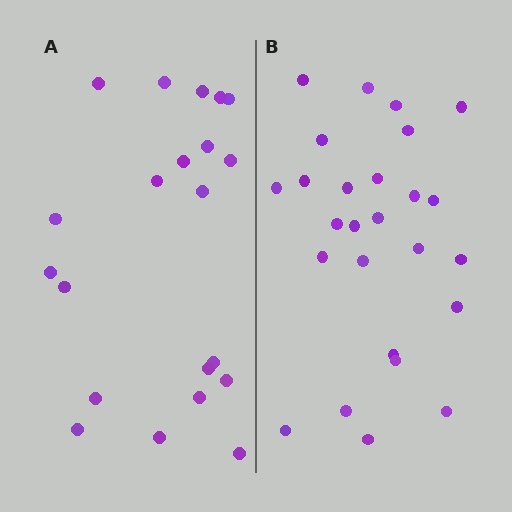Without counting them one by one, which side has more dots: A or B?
Region B (the right region) has more dots.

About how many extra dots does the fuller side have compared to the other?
Region B has about 5 more dots than region A.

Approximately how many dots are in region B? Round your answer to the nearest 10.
About 30 dots. (The exact count is 26, which rounds to 30.)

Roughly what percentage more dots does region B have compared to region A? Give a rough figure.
About 25% more.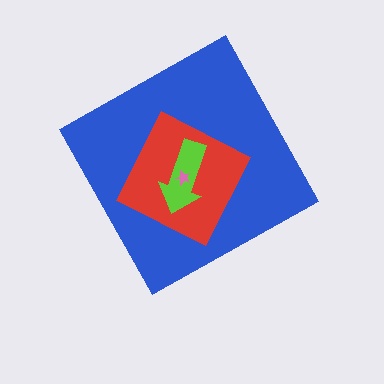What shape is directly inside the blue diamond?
The red square.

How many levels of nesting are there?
4.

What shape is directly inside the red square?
The lime arrow.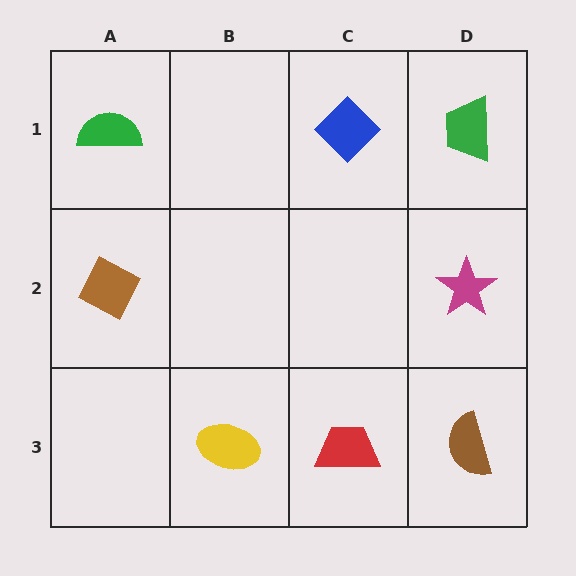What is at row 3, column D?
A brown semicircle.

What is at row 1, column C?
A blue diamond.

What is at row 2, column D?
A magenta star.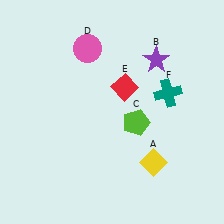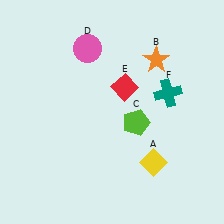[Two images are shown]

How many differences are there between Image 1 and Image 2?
There is 1 difference between the two images.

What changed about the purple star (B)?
In Image 1, B is purple. In Image 2, it changed to orange.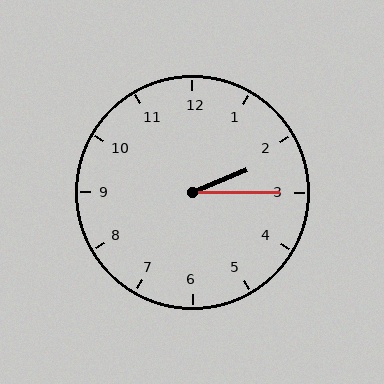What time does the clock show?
2:15.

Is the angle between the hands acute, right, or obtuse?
It is acute.